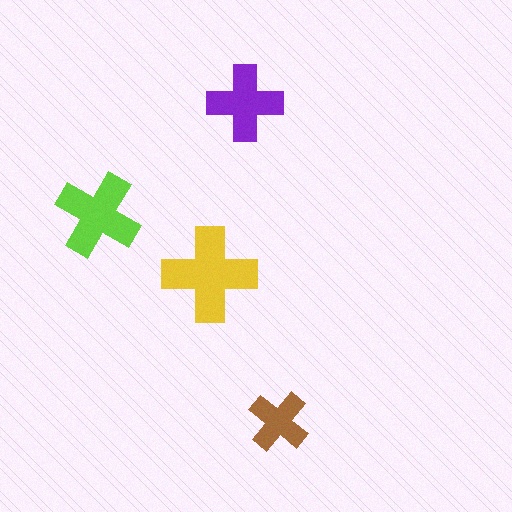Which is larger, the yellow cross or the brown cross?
The yellow one.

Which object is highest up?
The purple cross is topmost.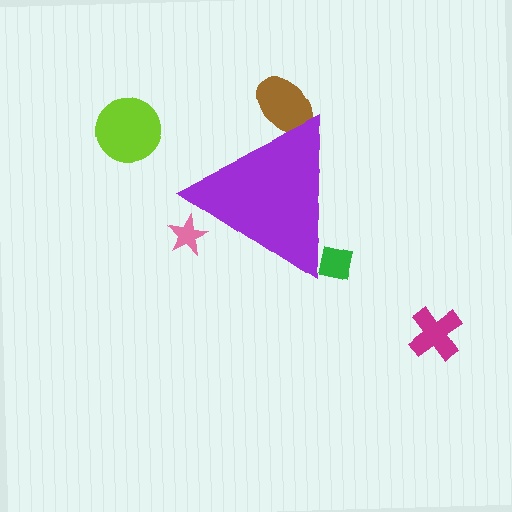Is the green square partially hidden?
Yes, the green square is partially hidden behind the purple triangle.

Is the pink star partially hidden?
Yes, the pink star is partially hidden behind the purple triangle.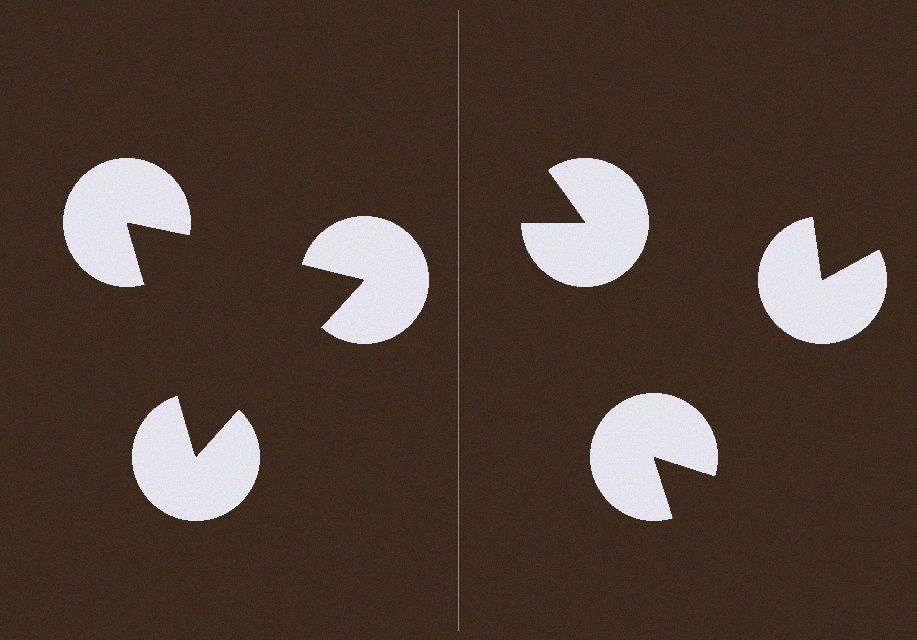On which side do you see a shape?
An illusory triangle appears on the left side. On the right side the wedge cuts are rotated, so no coherent shape forms.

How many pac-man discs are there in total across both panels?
6 — 3 on each side.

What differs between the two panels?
The pac-man discs are positioned identically on both sides; only the wedge orientations differ. On the left they align to a triangle; on the right they are misaligned.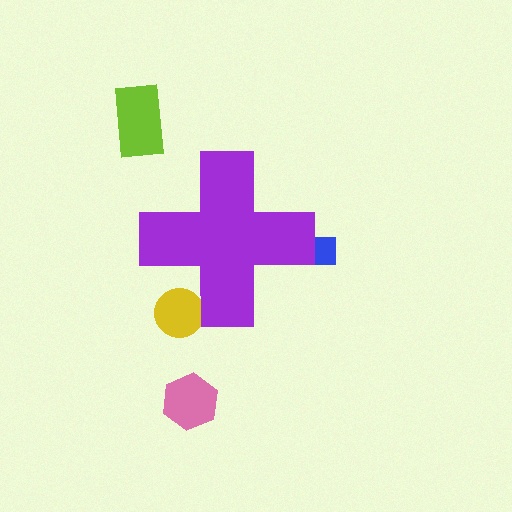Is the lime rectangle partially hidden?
No, the lime rectangle is fully visible.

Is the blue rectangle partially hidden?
Yes, the blue rectangle is partially hidden behind the purple cross.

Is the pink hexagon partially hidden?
No, the pink hexagon is fully visible.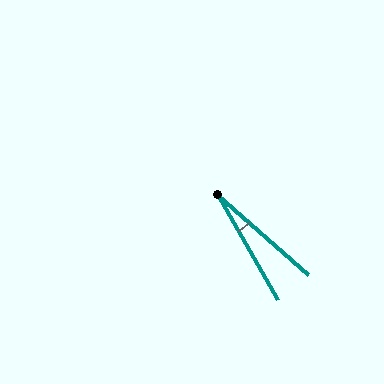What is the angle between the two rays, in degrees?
Approximately 19 degrees.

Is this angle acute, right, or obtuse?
It is acute.